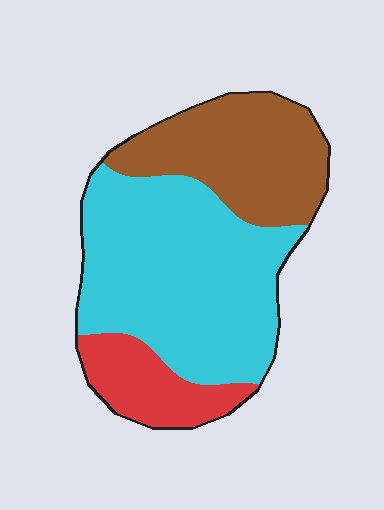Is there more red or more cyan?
Cyan.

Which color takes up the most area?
Cyan, at roughly 55%.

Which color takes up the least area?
Red, at roughly 15%.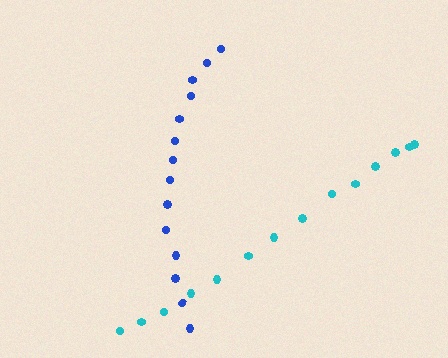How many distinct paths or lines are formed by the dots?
There are 2 distinct paths.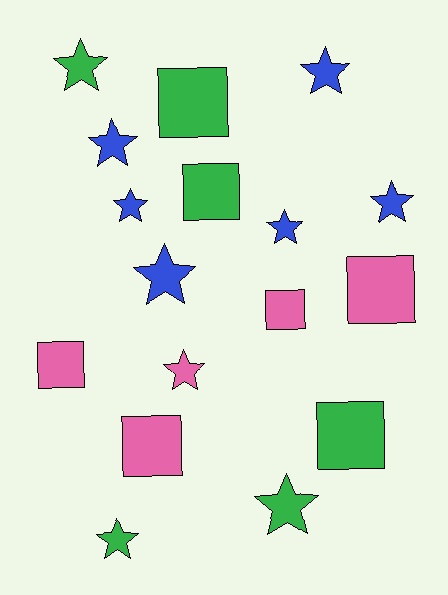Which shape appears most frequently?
Star, with 10 objects.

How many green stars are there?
There are 3 green stars.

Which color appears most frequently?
Green, with 6 objects.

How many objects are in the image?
There are 17 objects.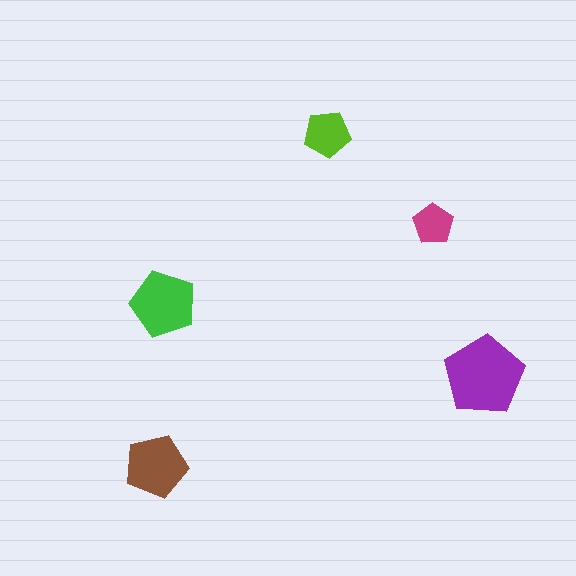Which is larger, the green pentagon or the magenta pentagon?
The green one.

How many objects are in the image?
There are 5 objects in the image.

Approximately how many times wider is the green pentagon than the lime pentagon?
About 1.5 times wider.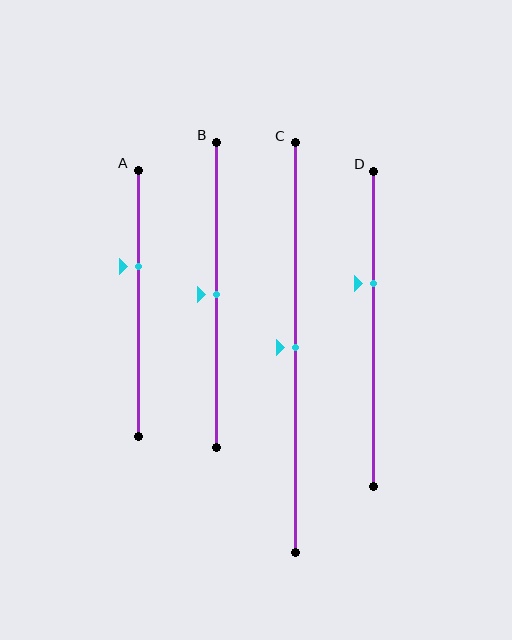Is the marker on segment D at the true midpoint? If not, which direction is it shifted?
No, the marker on segment D is shifted upward by about 14% of the segment length.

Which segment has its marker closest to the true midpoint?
Segment B has its marker closest to the true midpoint.